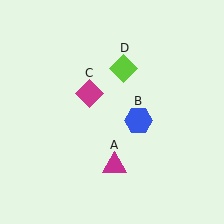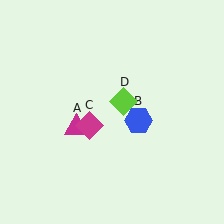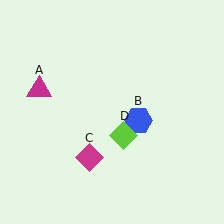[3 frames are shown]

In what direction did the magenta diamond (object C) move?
The magenta diamond (object C) moved down.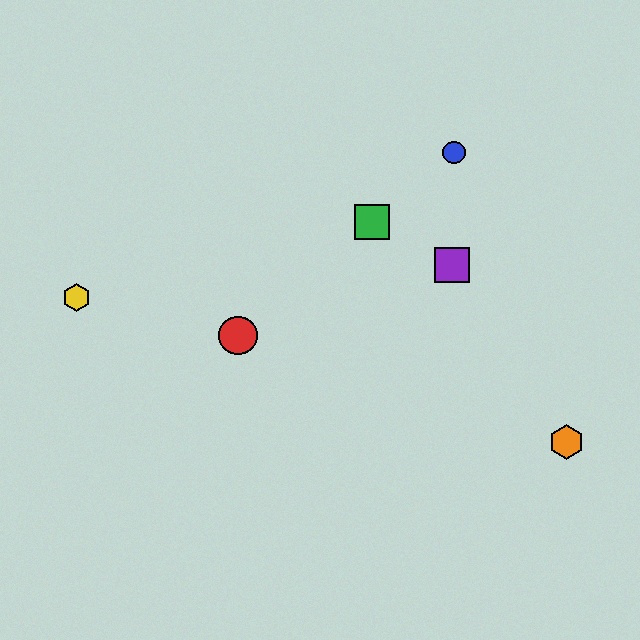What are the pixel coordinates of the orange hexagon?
The orange hexagon is at (566, 442).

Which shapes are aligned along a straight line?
The red circle, the blue circle, the green square are aligned along a straight line.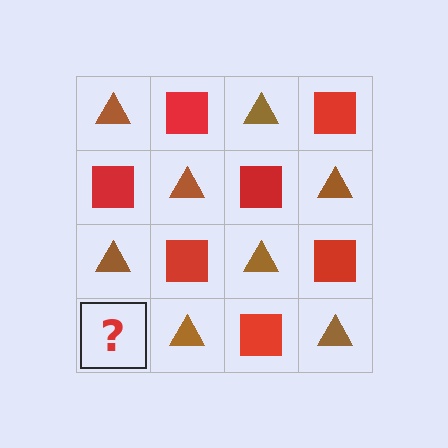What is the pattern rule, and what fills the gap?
The rule is that it alternates brown triangle and red square in a checkerboard pattern. The gap should be filled with a red square.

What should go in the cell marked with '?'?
The missing cell should contain a red square.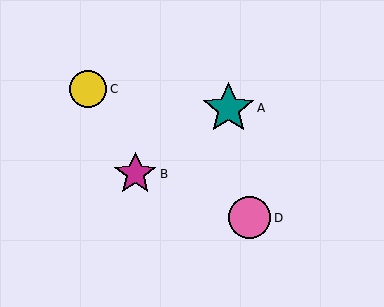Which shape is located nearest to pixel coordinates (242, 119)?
The teal star (labeled A) at (228, 108) is nearest to that location.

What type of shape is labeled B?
Shape B is a magenta star.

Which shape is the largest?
The teal star (labeled A) is the largest.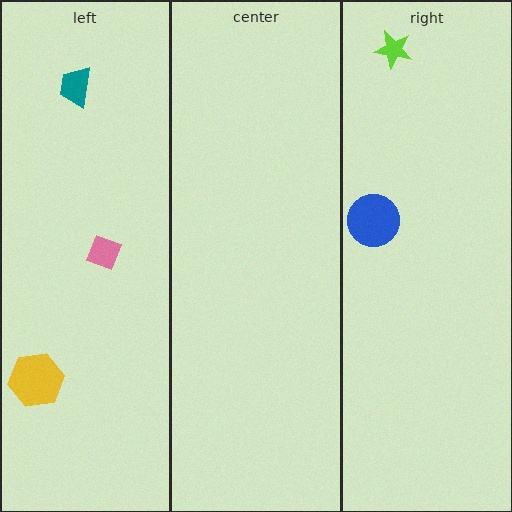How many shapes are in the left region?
3.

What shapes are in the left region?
The yellow hexagon, the teal trapezoid, the pink diamond.